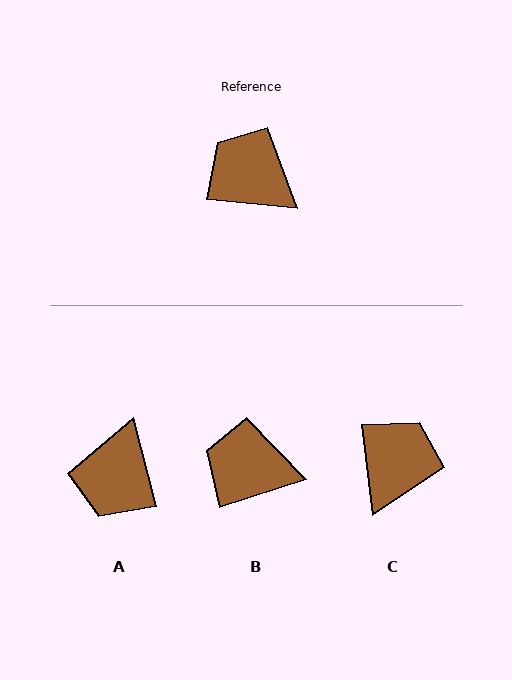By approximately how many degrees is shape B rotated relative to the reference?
Approximately 24 degrees counter-clockwise.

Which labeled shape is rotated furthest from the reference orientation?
A, about 110 degrees away.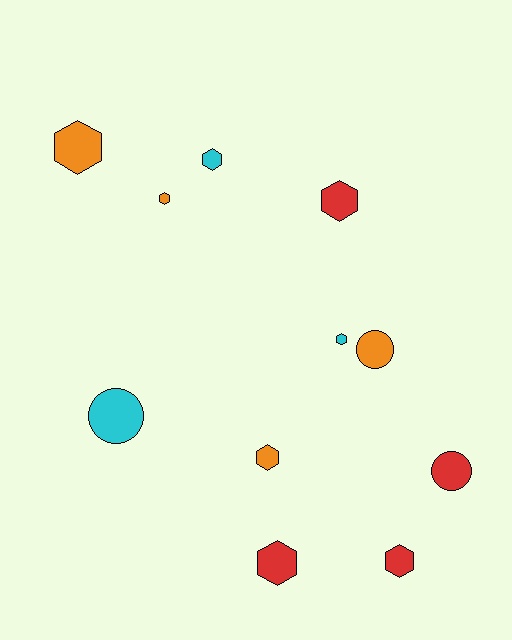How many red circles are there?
There is 1 red circle.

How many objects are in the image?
There are 11 objects.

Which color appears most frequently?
Red, with 4 objects.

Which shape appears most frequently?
Hexagon, with 8 objects.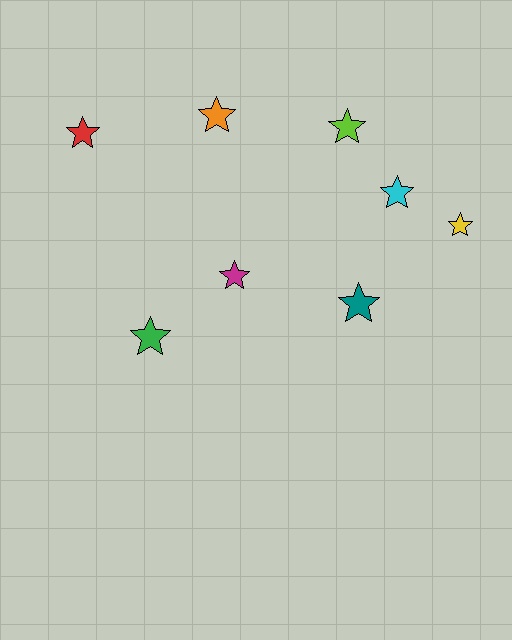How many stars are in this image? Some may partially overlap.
There are 8 stars.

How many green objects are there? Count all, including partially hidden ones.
There is 1 green object.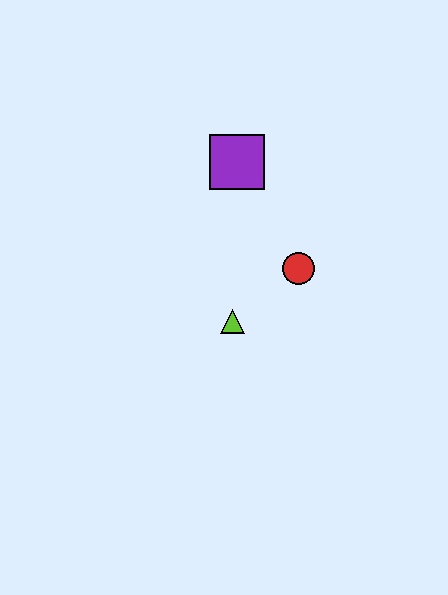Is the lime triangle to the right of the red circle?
No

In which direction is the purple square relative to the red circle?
The purple square is above the red circle.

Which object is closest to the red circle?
The lime triangle is closest to the red circle.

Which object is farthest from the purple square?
The lime triangle is farthest from the purple square.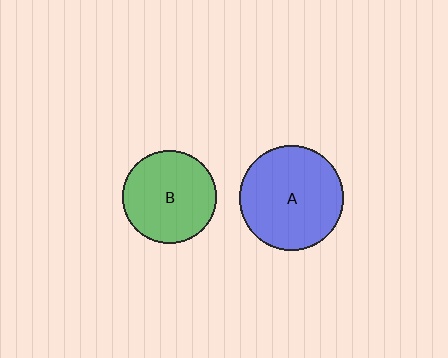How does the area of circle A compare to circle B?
Approximately 1.3 times.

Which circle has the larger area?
Circle A (blue).